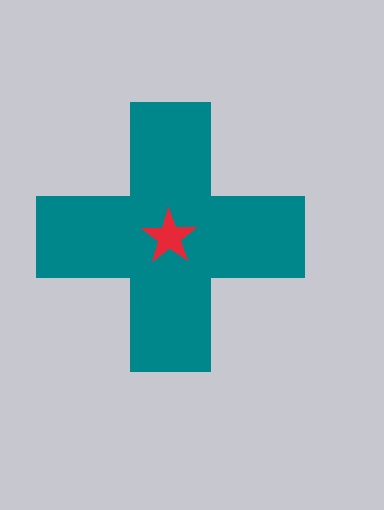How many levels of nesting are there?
2.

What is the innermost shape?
The red star.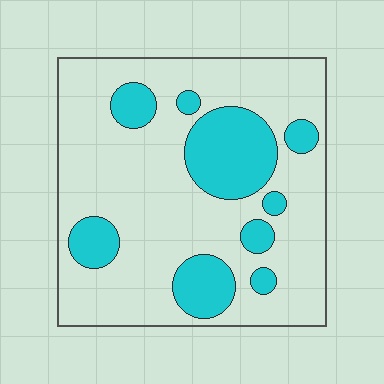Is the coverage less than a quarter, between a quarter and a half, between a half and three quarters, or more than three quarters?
Less than a quarter.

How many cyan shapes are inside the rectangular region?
9.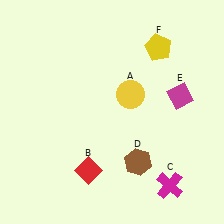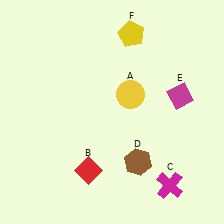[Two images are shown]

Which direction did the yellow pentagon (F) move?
The yellow pentagon (F) moved left.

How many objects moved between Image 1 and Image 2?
1 object moved between the two images.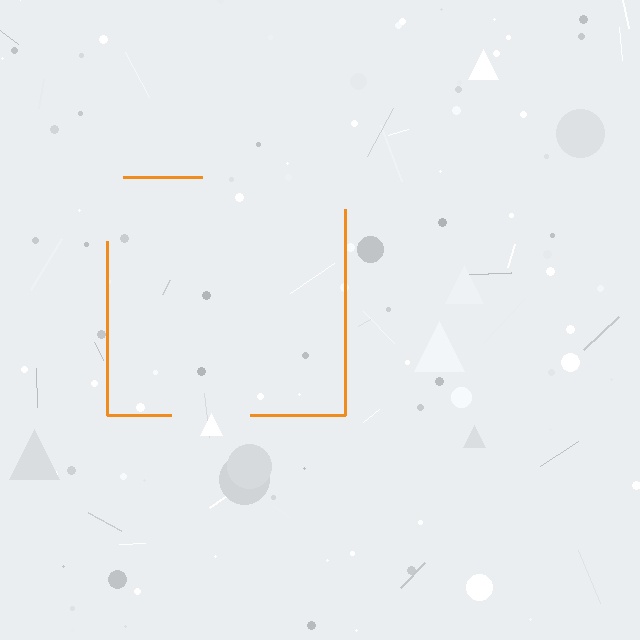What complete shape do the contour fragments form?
The contour fragments form a square.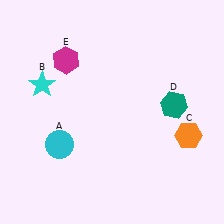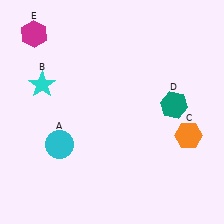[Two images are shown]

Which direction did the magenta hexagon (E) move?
The magenta hexagon (E) moved left.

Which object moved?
The magenta hexagon (E) moved left.